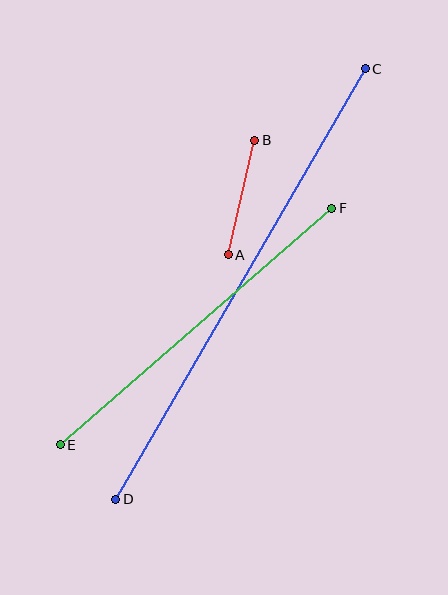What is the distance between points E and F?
The distance is approximately 360 pixels.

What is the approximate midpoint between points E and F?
The midpoint is at approximately (196, 327) pixels.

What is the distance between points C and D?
The distance is approximately 498 pixels.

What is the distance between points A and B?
The distance is approximately 117 pixels.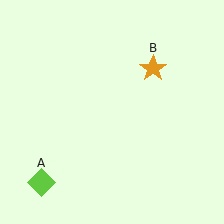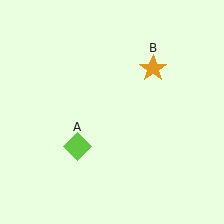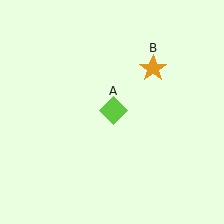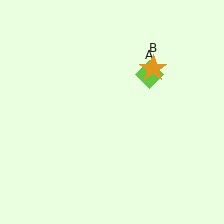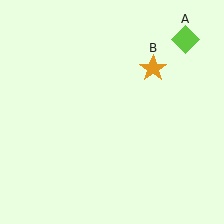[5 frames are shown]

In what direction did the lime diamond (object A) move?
The lime diamond (object A) moved up and to the right.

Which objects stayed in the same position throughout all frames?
Orange star (object B) remained stationary.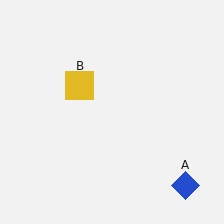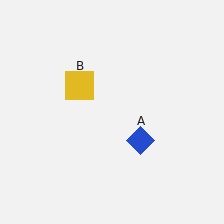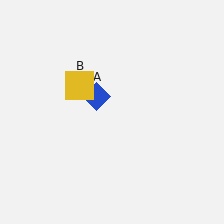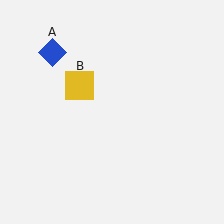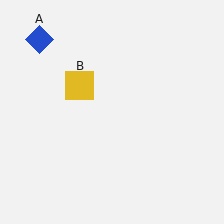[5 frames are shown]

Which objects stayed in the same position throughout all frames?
Yellow square (object B) remained stationary.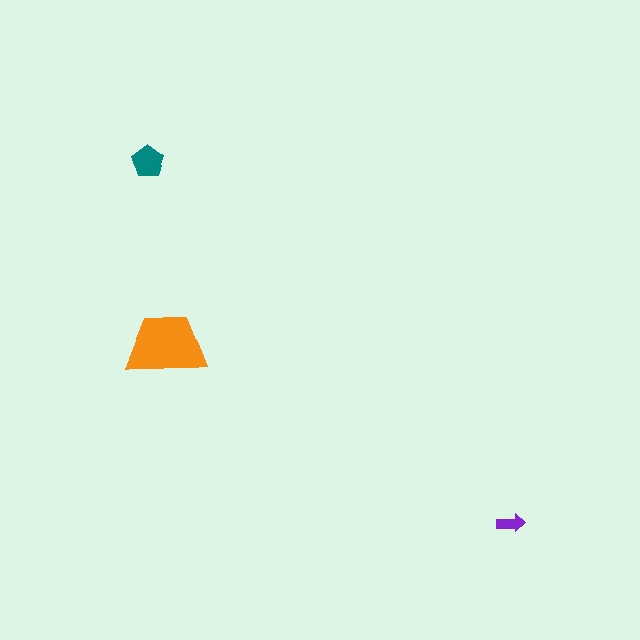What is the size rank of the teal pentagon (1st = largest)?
2nd.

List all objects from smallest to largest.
The purple arrow, the teal pentagon, the orange trapezoid.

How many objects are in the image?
There are 3 objects in the image.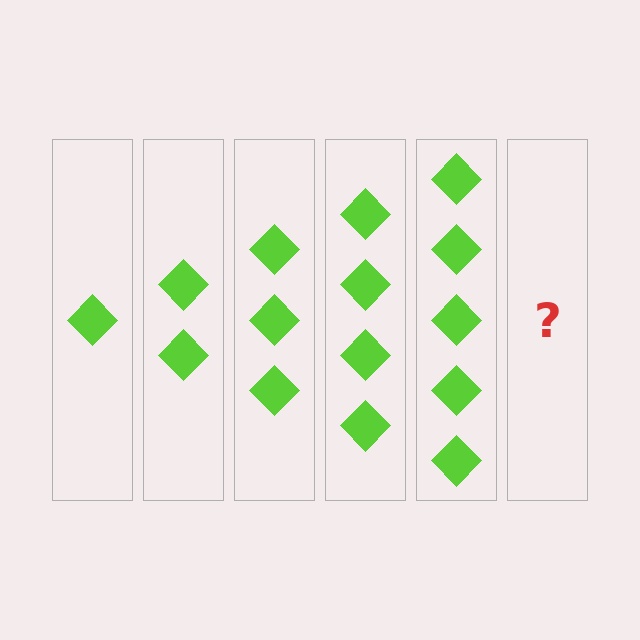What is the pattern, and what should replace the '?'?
The pattern is that each step adds one more diamond. The '?' should be 6 diamonds.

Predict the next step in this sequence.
The next step is 6 diamonds.